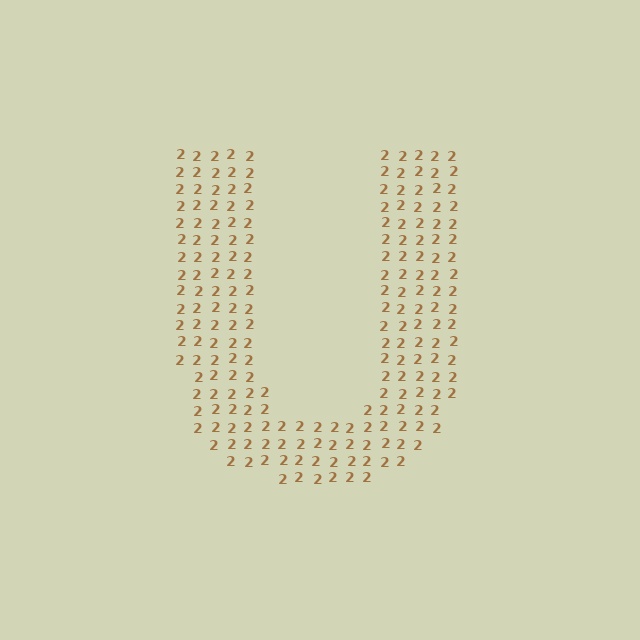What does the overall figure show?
The overall figure shows the letter U.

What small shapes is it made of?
It is made of small digit 2's.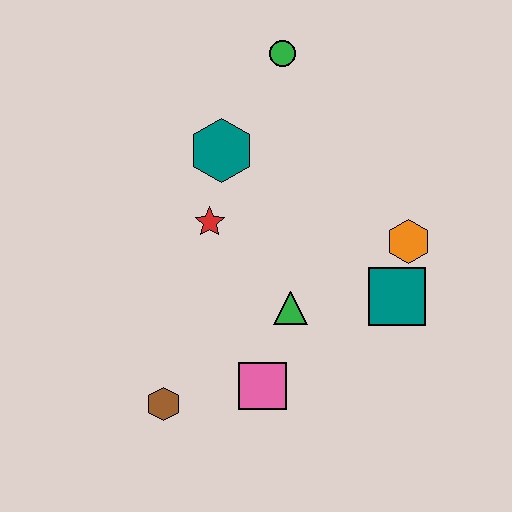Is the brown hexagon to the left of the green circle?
Yes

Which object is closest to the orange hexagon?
The teal square is closest to the orange hexagon.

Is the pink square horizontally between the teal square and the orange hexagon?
No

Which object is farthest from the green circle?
The brown hexagon is farthest from the green circle.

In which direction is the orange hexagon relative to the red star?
The orange hexagon is to the right of the red star.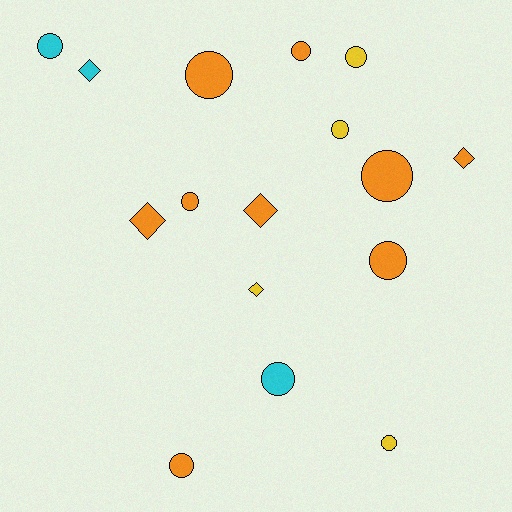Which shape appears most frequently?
Circle, with 11 objects.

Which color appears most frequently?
Orange, with 9 objects.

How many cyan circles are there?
There are 2 cyan circles.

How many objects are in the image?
There are 16 objects.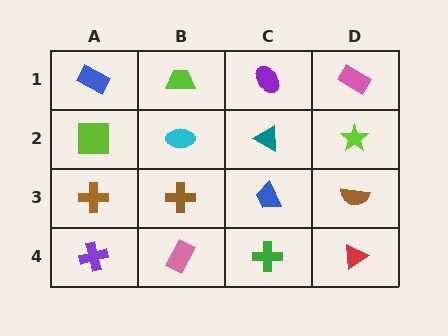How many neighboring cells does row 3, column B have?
4.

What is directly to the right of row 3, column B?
A blue trapezoid.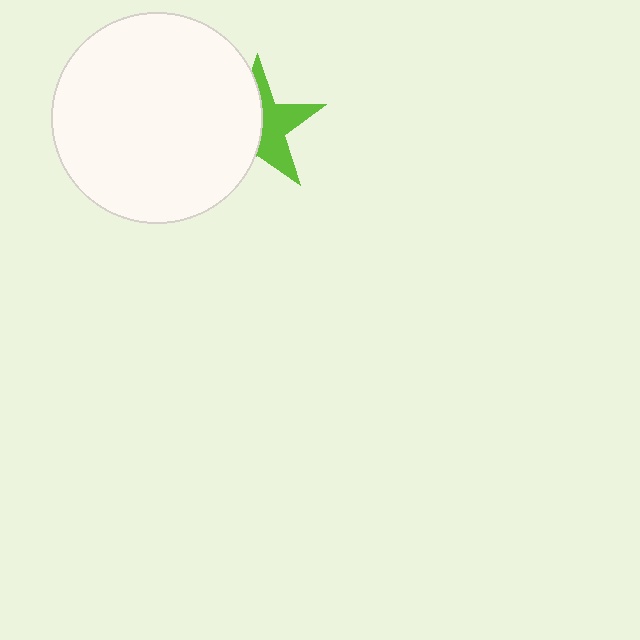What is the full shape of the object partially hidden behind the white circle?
The partially hidden object is a lime star.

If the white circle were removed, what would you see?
You would see the complete lime star.